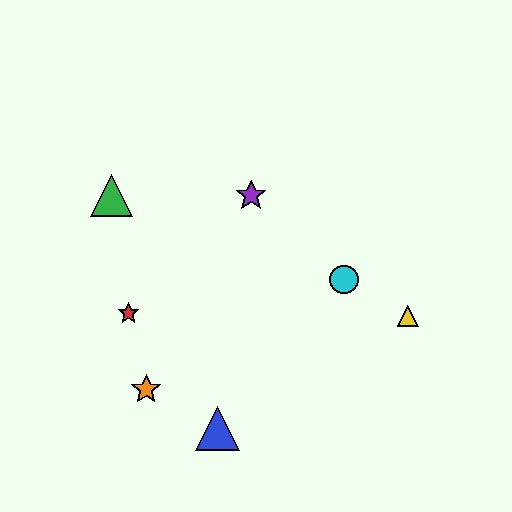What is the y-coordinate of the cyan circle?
The cyan circle is at y≈279.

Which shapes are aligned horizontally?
The green triangle, the purple star are aligned horizontally.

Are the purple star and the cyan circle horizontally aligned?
No, the purple star is at y≈196 and the cyan circle is at y≈279.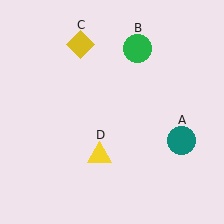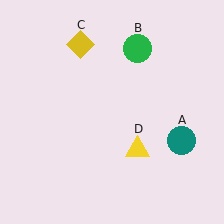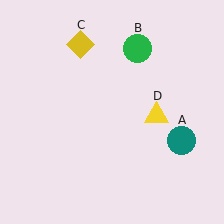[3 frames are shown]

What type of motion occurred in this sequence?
The yellow triangle (object D) rotated counterclockwise around the center of the scene.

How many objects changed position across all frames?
1 object changed position: yellow triangle (object D).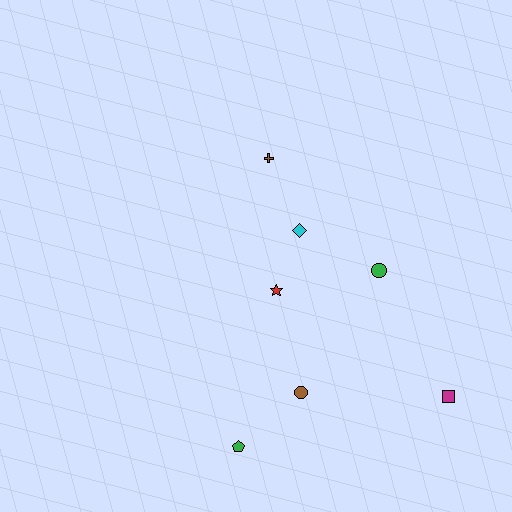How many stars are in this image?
There is 1 star.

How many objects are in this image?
There are 7 objects.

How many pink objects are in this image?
There are no pink objects.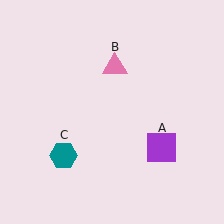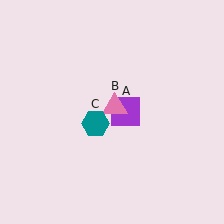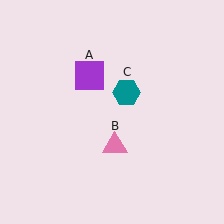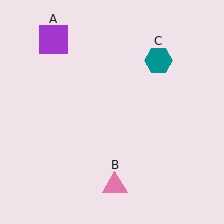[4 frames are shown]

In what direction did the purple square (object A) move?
The purple square (object A) moved up and to the left.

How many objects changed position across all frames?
3 objects changed position: purple square (object A), pink triangle (object B), teal hexagon (object C).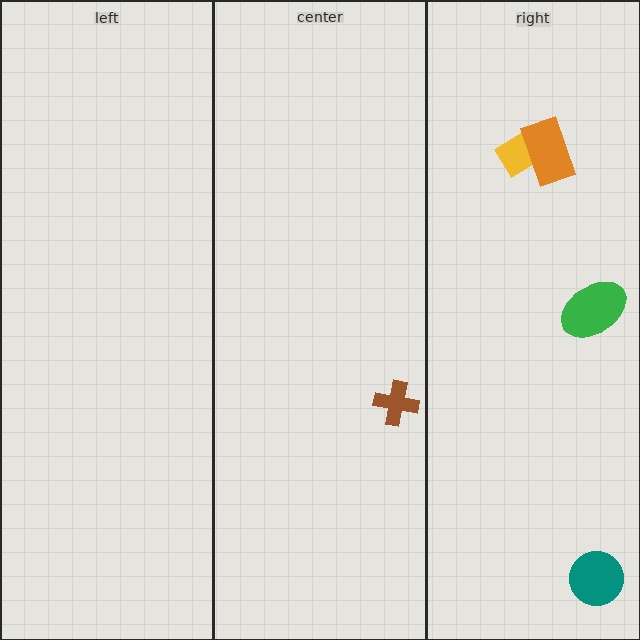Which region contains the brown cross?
The center region.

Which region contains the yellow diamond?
The right region.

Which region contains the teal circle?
The right region.